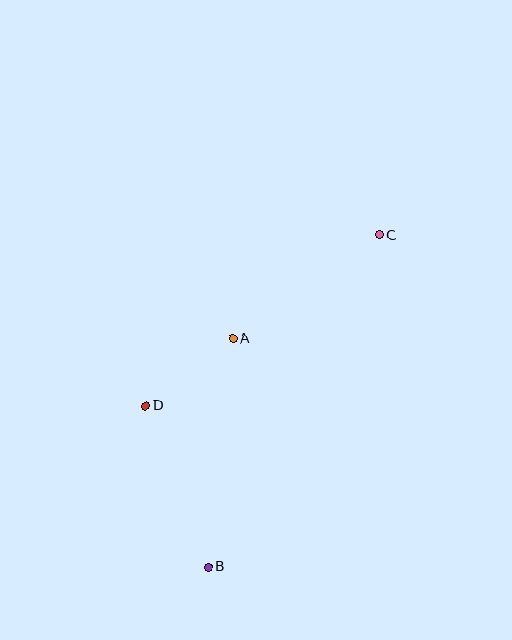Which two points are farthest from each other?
Points B and C are farthest from each other.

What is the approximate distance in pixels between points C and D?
The distance between C and D is approximately 290 pixels.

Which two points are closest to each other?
Points A and D are closest to each other.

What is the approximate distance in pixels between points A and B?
The distance between A and B is approximately 229 pixels.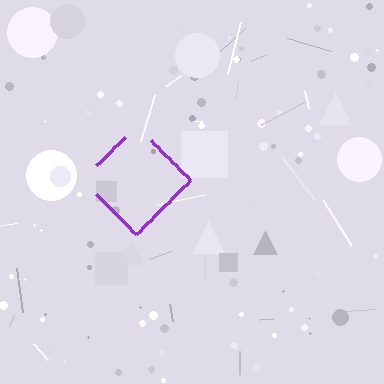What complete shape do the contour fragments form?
The contour fragments form a diamond.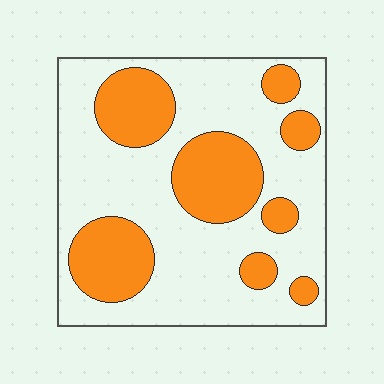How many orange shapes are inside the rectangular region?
8.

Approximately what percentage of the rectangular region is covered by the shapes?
Approximately 30%.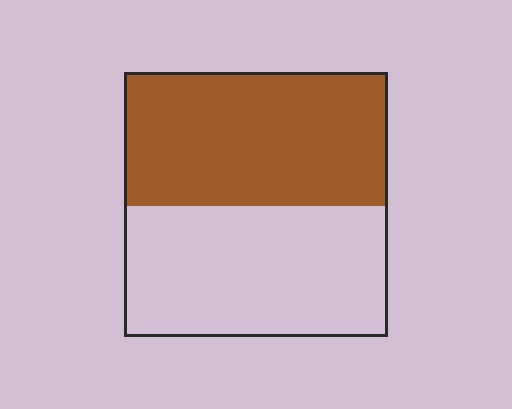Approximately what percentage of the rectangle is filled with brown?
Approximately 50%.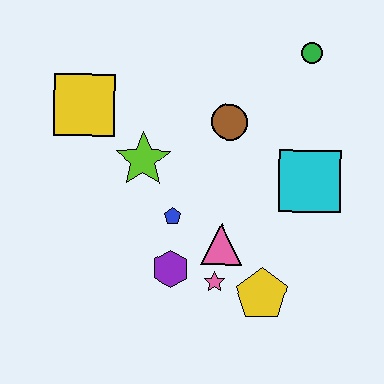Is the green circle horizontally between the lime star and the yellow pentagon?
No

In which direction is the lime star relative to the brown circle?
The lime star is to the left of the brown circle.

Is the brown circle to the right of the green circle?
No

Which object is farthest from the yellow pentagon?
The yellow square is farthest from the yellow pentagon.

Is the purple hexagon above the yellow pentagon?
Yes